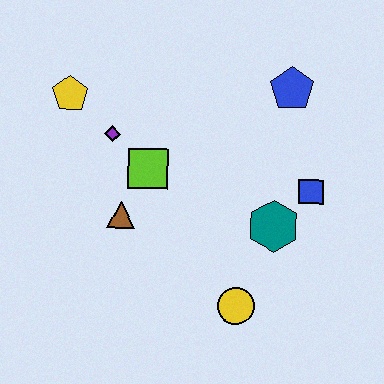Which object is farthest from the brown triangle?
The blue pentagon is farthest from the brown triangle.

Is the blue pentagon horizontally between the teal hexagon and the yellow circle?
No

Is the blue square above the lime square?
No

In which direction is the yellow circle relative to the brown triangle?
The yellow circle is to the right of the brown triangle.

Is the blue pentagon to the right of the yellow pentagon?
Yes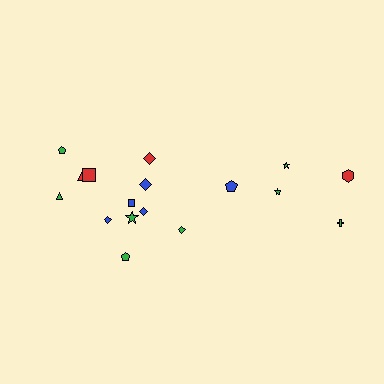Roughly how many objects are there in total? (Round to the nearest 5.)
Roughly 15 objects in total.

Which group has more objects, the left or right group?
The left group.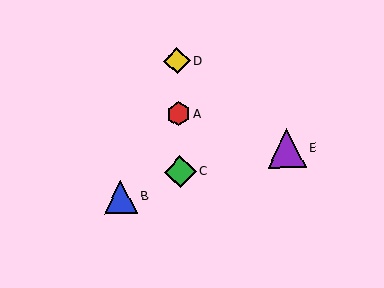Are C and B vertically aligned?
No, C is at x≈180 and B is at x≈121.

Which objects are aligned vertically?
Objects A, C, D are aligned vertically.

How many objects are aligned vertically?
3 objects (A, C, D) are aligned vertically.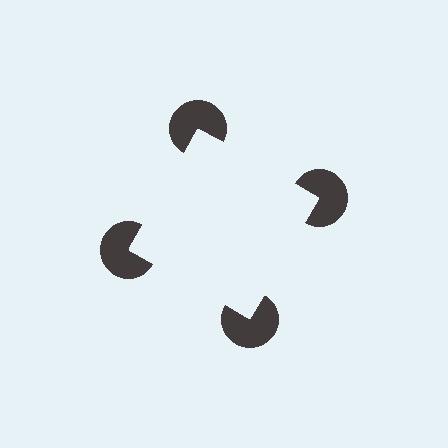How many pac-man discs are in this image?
There are 4 — one at each vertex of the illusory square.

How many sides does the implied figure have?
4 sides.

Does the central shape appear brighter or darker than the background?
It typically appears slightly brighter than the background, even though no actual brightness change is drawn.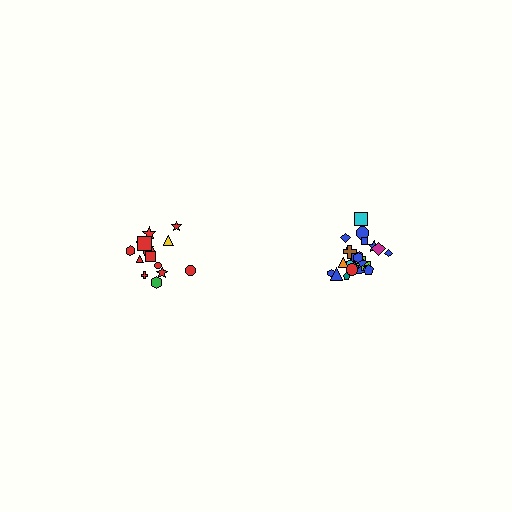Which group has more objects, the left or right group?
The right group.